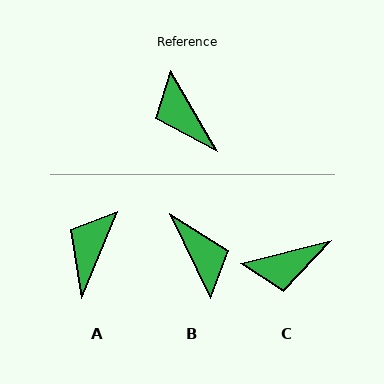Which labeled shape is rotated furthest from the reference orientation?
B, about 176 degrees away.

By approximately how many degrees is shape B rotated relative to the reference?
Approximately 176 degrees counter-clockwise.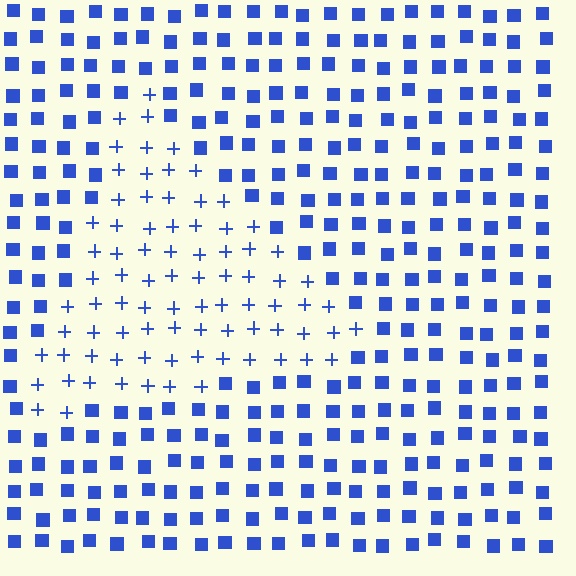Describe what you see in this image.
The image is filled with small blue elements arranged in a uniform grid. A triangle-shaped region contains plus signs, while the surrounding area contains squares. The boundary is defined purely by the change in element shape.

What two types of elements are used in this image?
The image uses plus signs inside the triangle region and squares outside it.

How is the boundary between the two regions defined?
The boundary is defined by a change in element shape: plus signs inside vs. squares outside. All elements share the same color and spacing.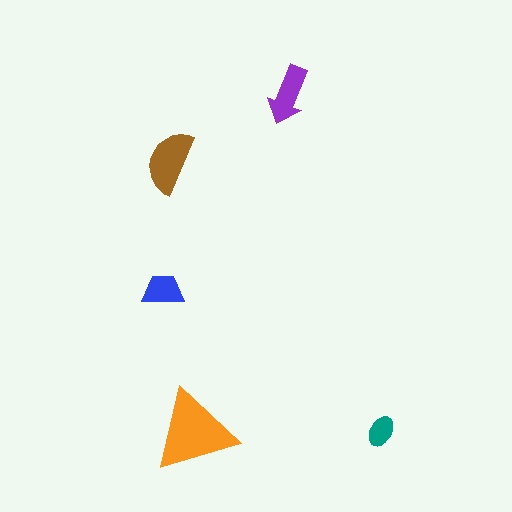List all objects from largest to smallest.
The orange triangle, the brown semicircle, the purple arrow, the blue trapezoid, the teal ellipse.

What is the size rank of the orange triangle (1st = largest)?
1st.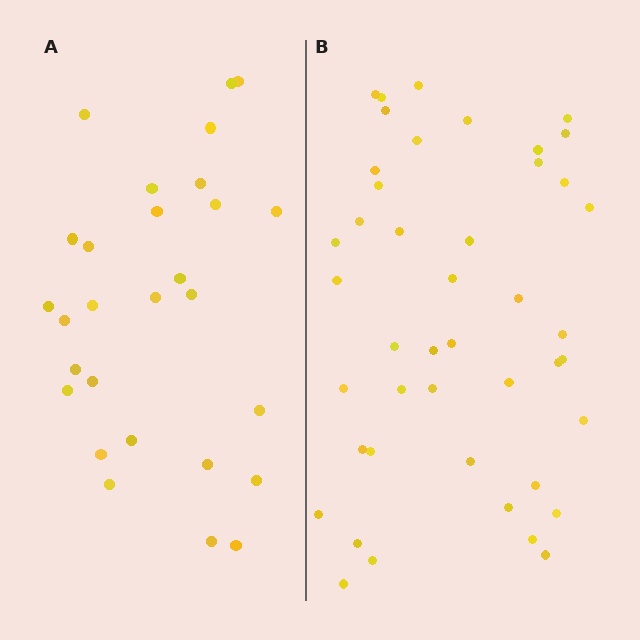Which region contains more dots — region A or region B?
Region B (the right region) has more dots.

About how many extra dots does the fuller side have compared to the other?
Region B has approximately 15 more dots than region A.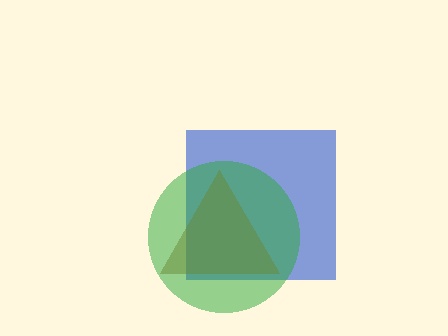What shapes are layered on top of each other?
The layered shapes are: a blue square, a brown triangle, a green circle.